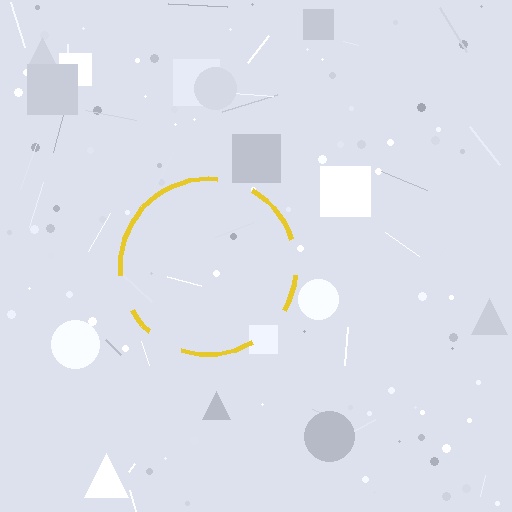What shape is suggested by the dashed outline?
The dashed outline suggests a circle.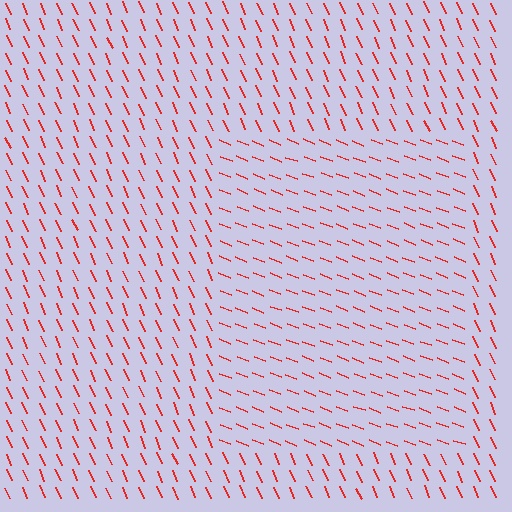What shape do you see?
I see a rectangle.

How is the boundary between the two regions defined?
The boundary is defined purely by a change in line orientation (approximately 45 degrees difference). All lines are the same color and thickness.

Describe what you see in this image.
The image is filled with small red line segments. A rectangle region in the image has lines oriented differently from the surrounding lines, creating a visible texture boundary.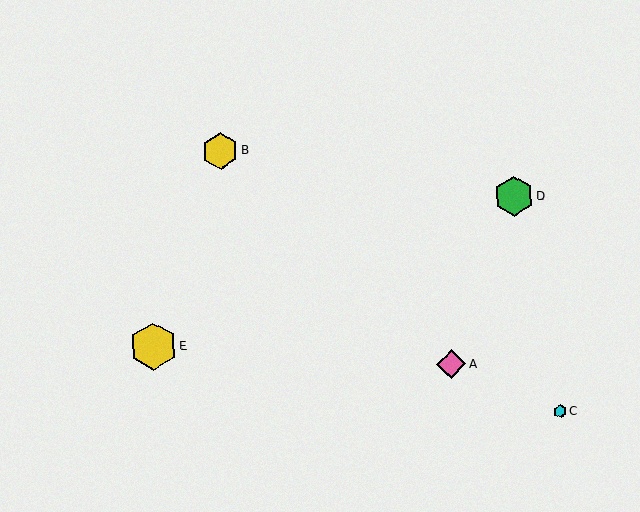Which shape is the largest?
The yellow hexagon (labeled E) is the largest.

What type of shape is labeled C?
Shape C is a cyan hexagon.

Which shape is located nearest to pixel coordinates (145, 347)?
The yellow hexagon (labeled E) at (153, 346) is nearest to that location.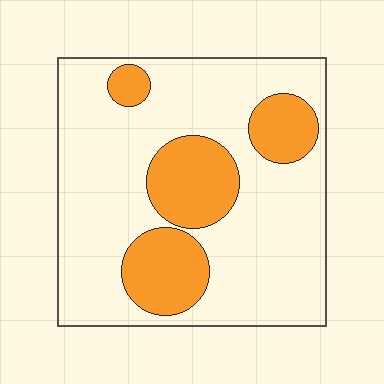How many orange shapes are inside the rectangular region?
4.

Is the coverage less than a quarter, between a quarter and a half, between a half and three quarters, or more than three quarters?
Between a quarter and a half.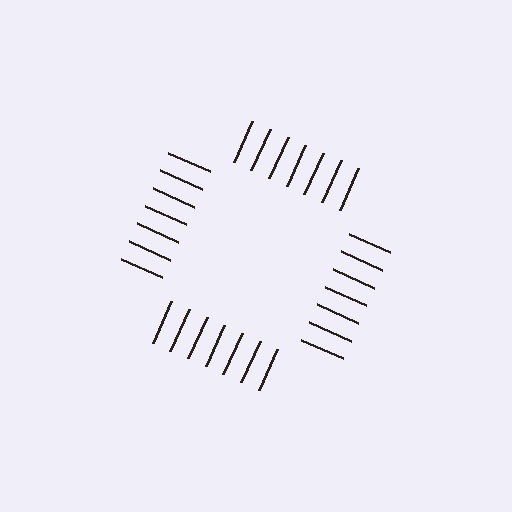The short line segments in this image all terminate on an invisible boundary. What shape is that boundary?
An illusory square — the line segments terminate on its edges but no continuous stroke is drawn.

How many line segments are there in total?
28 — 7 along each of the 4 edges.